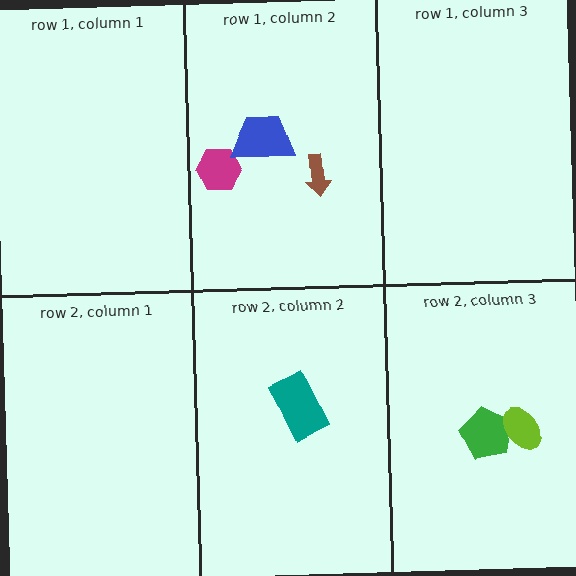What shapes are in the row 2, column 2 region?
The teal rectangle.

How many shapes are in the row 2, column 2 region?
1.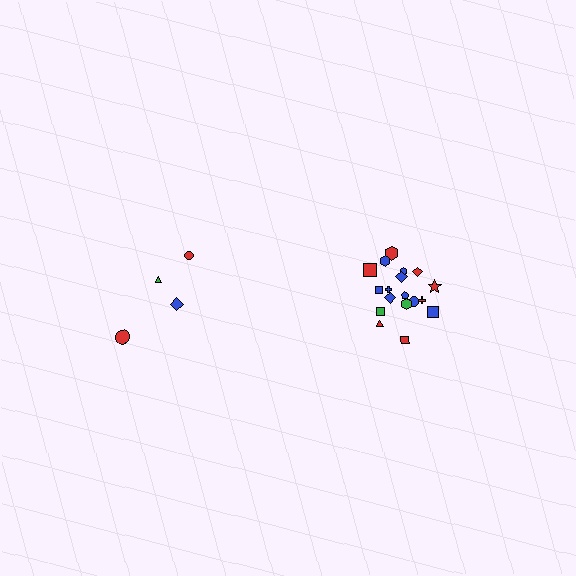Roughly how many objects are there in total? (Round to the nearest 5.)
Roughly 20 objects in total.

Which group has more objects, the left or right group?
The right group.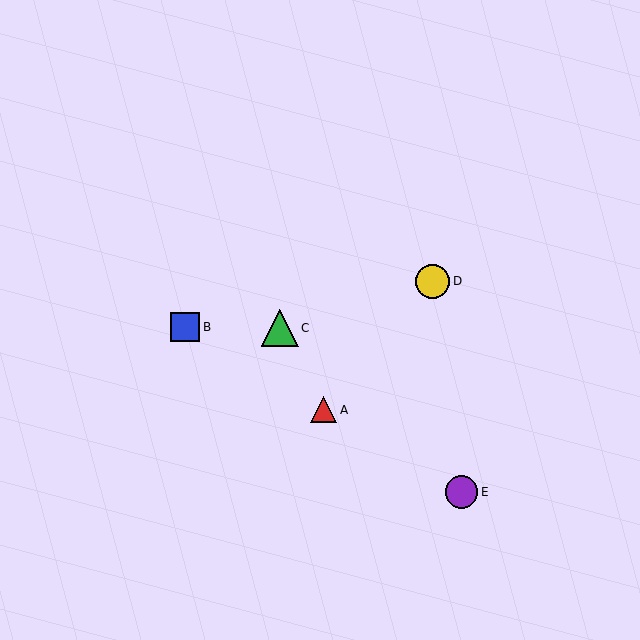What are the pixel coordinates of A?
Object A is at (324, 410).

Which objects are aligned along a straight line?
Objects A, B, E are aligned along a straight line.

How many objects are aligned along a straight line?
3 objects (A, B, E) are aligned along a straight line.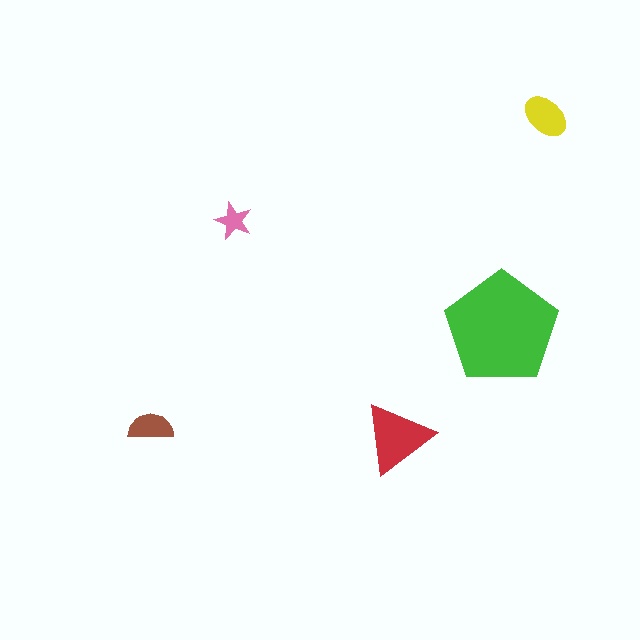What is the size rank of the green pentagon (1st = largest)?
1st.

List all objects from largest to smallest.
The green pentagon, the red triangle, the yellow ellipse, the brown semicircle, the pink star.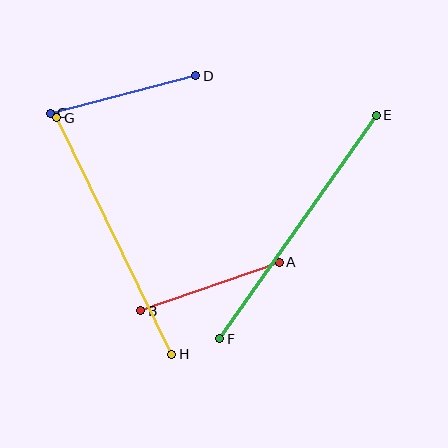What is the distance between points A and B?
The distance is approximately 147 pixels.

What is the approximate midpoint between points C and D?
The midpoint is at approximately (123, 94) pixels.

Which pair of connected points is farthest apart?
Points E and F are farthest apart.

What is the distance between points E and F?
The distance is approximately 273 pixels.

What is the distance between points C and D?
The distance is approximately 150 pixels.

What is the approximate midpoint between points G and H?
The midpoint is at approximately (114, 236) pixels.